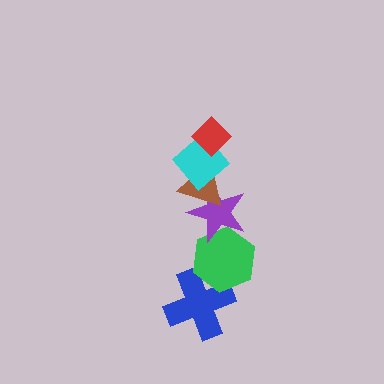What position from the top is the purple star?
The purple star is 4th from the top.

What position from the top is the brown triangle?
The brown triangle is 3rd from the top.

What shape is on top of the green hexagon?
The purple star is on top of the green hexagon.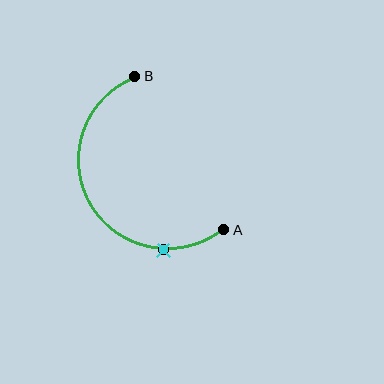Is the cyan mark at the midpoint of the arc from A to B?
No. The cyan mark lies on the arc but is closer to endpoint A. The arc midpoint would be at the point on the curve equidistant along the arc from both A and B.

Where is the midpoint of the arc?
The arc midpoint is the point on the curve farthest from the straight line joining A and B. It sits to the left of that line.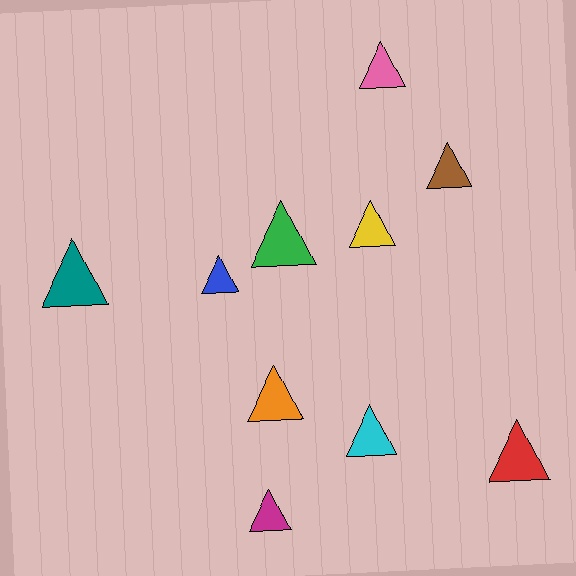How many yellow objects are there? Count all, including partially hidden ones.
There is 1 yellow object.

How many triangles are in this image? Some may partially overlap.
There are 10 triangles.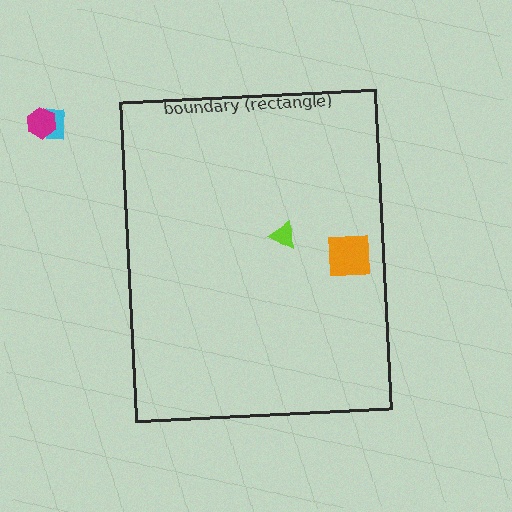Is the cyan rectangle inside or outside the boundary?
Outside.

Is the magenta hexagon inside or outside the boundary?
Outside.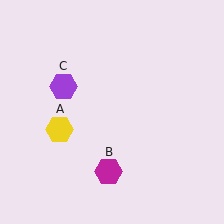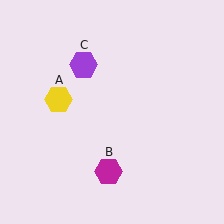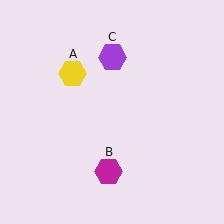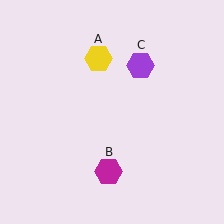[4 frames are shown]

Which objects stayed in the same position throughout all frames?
Magenta hexagon (object B) remained stationary.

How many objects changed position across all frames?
2 objects changed position: yellow hexagon (object A), purple hexagon (object C).